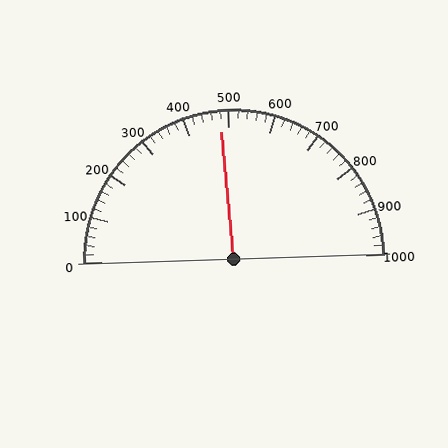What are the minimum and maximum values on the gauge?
The gauge ranges from 0 to 1000.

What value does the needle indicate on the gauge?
The needle indicates approximately 480.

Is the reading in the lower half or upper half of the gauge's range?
The reading is in the lower half of the range (0 to 1000).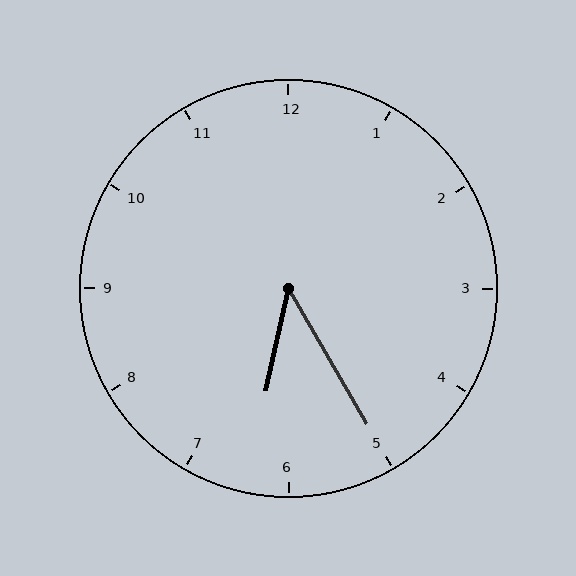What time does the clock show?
6:25.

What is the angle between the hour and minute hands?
Approximately 42 degrees.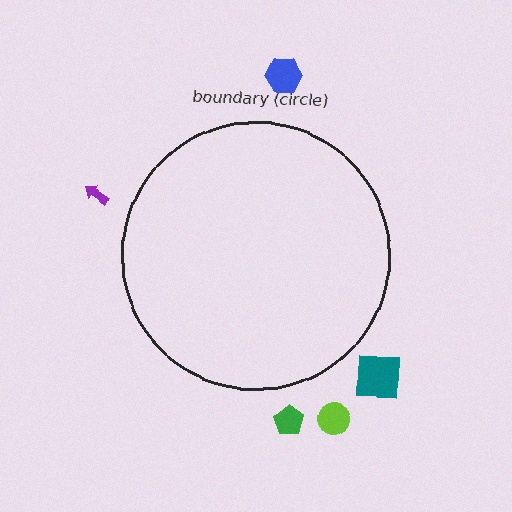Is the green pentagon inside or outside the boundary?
Outside.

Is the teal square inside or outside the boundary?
Outside.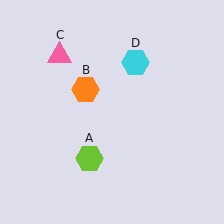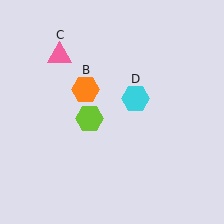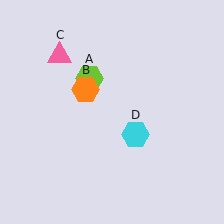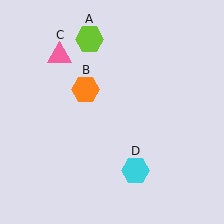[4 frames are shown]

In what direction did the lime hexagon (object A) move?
The lime hexagon (object A) moved up.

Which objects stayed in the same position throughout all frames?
Orange hexagon (object B) and pink triangle (object C) remained stationary.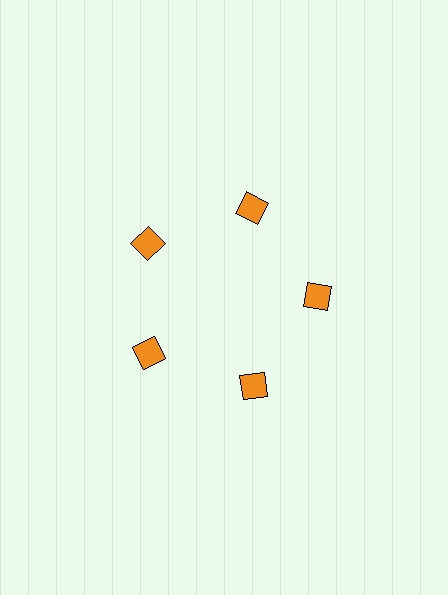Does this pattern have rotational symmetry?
Yes, this pattern has 5-fold rotational symmetry. It looks the same after rotating 72 degrees around the center.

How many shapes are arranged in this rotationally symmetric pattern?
There are 5 shapes, arranged in 5 groups of 1.